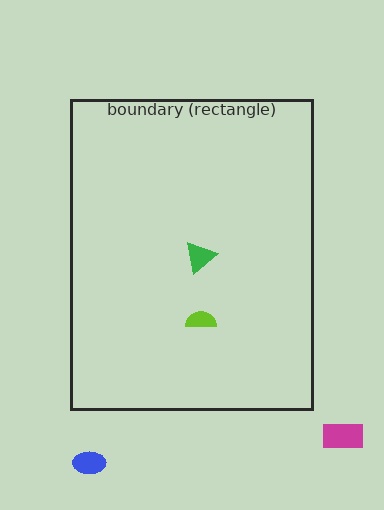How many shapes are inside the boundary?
2 inside, 2 outside.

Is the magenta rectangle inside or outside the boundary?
Outside.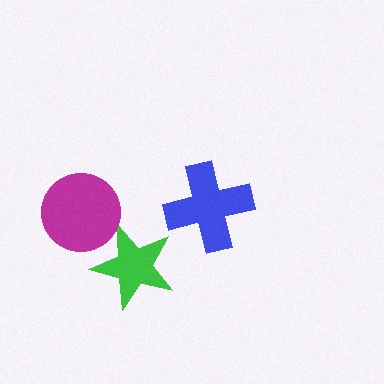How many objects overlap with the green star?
1 object overlaps with the green star.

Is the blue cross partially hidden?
No, no other shape covers it.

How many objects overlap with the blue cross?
0 objects overlap with the blue cross.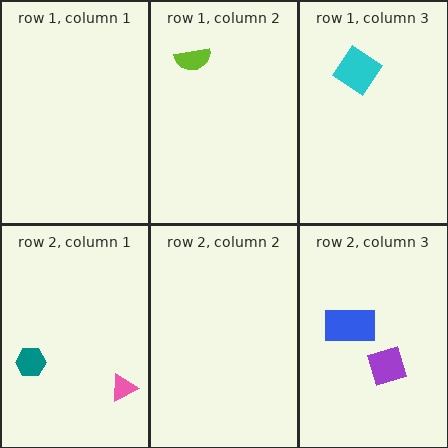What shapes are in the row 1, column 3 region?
The cyan diamond.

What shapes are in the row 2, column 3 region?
The purple diamond, the blue rectangle.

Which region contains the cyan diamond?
The row 1, column 3 region.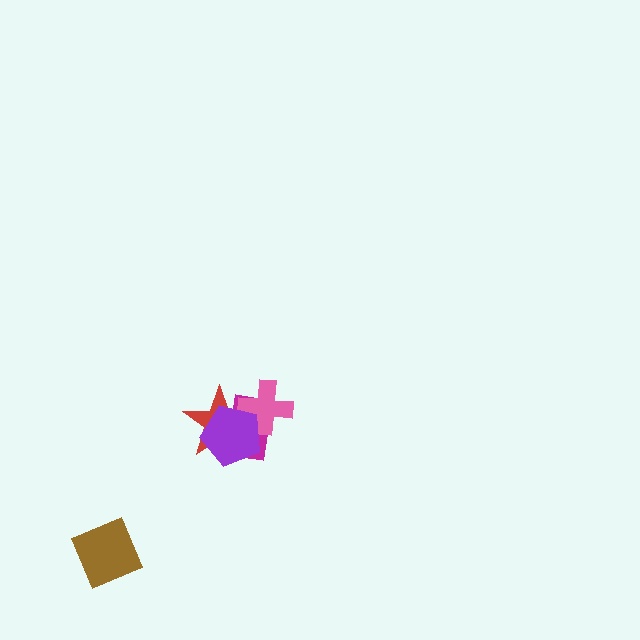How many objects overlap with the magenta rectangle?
3 objects overlap with the magenta rectangle.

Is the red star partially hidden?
Yes, it is partially covered by another shape.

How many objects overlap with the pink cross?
3 objects overlap with the pink cross.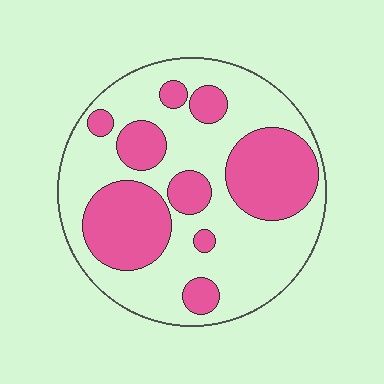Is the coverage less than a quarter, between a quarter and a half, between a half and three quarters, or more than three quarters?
Between a quarter and a half.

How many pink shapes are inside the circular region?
9.